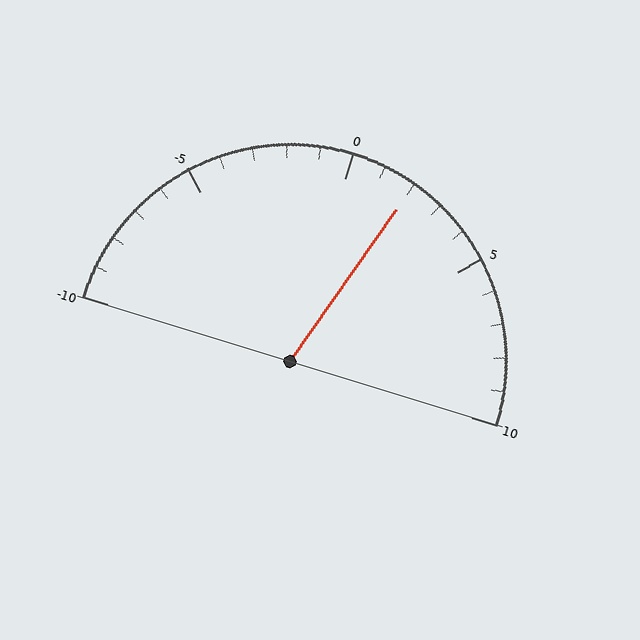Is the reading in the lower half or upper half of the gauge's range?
The reading is in the upper half of the range (-10 to 10).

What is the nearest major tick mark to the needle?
The nearest major tick mark is 0.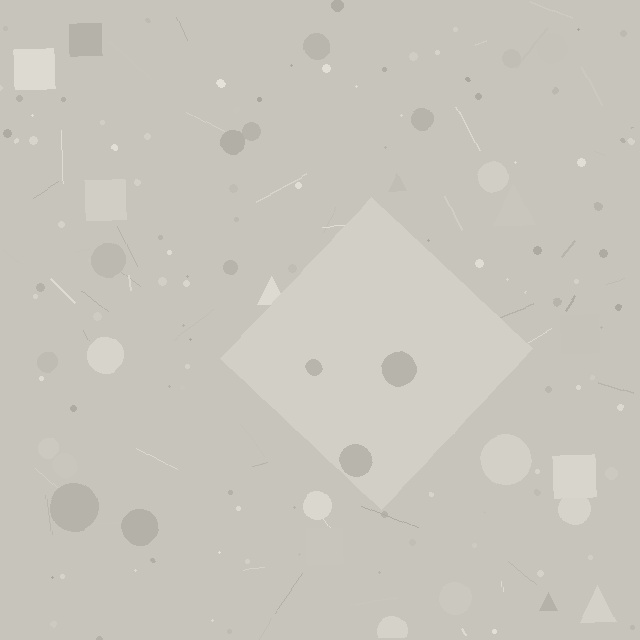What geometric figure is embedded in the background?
A diamond is embedded in the background.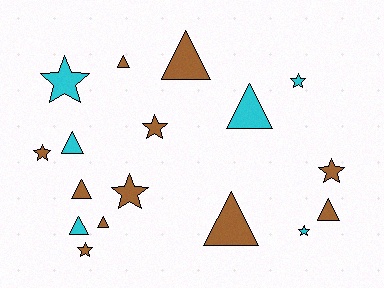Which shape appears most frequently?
Triangle, with 9 objects.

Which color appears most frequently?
Brown, with 11 objects.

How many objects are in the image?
There are 17 objects.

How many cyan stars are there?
There are 3 cyan stars.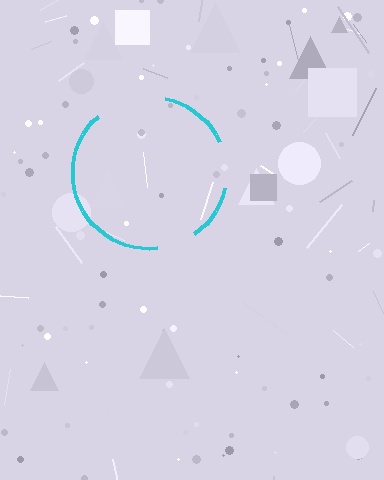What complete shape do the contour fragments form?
The contour fragments form a circle.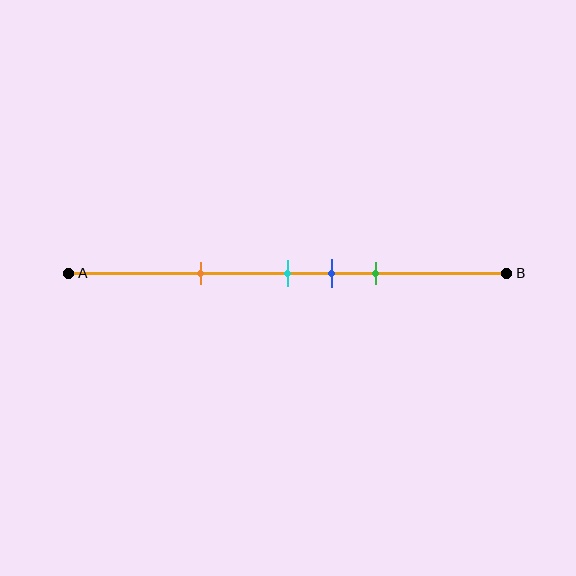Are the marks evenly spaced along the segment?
No, the marks are not evenly spaced.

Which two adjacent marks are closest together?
The cyan and blue marks are the closest adjacent pair.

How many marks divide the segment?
There are 4 marks dividing the segment.